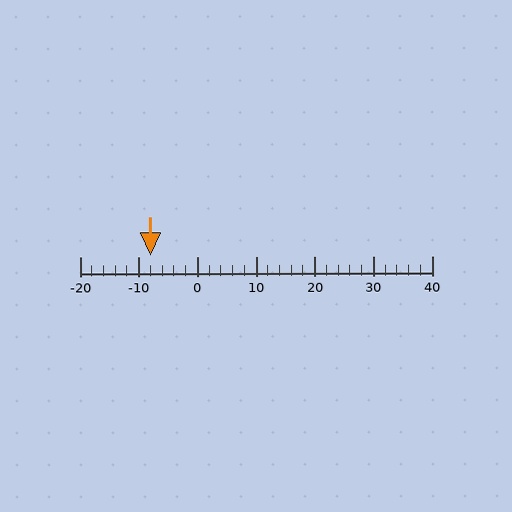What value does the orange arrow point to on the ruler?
The orange arrow points to approximately -8.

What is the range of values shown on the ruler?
The ruler shows values from -20 to 40.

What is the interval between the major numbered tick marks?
The major tick marks are spaced 10 units apart.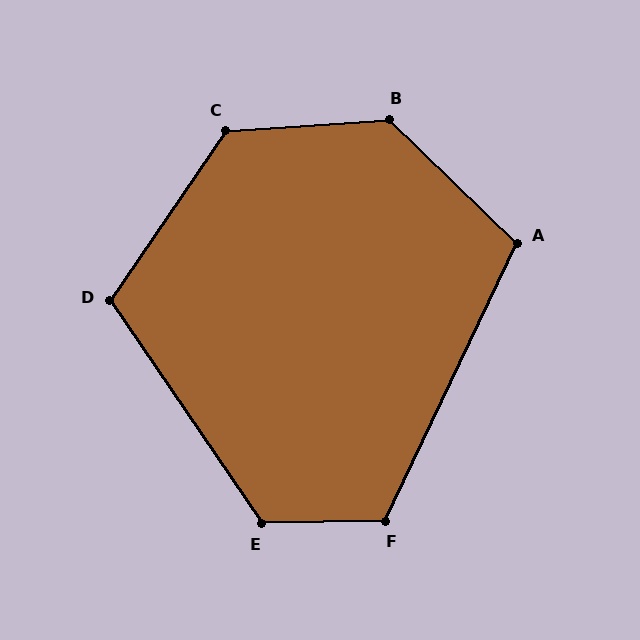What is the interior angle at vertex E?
Approximately 123 degrees (obtuse).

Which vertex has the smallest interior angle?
A, at approximately 108 degrees.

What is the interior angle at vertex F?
Approximately 117 degrees (obtuse).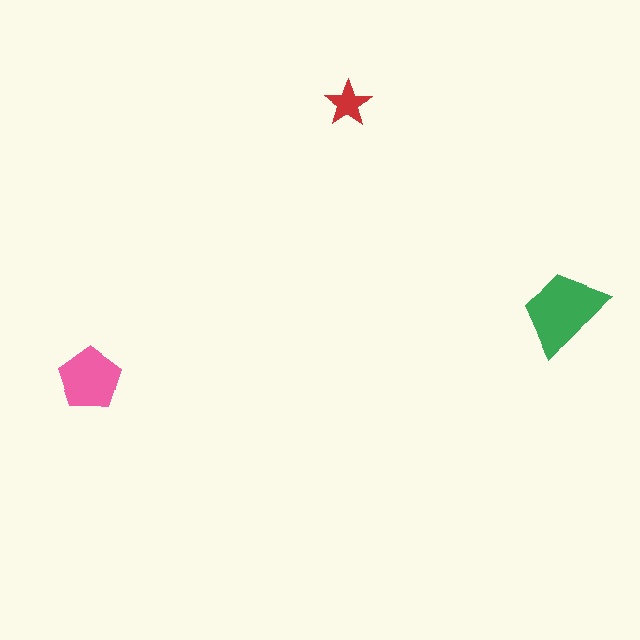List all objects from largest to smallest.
The green trapezoid, the pink pentagon, the red star.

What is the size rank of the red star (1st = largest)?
3rd.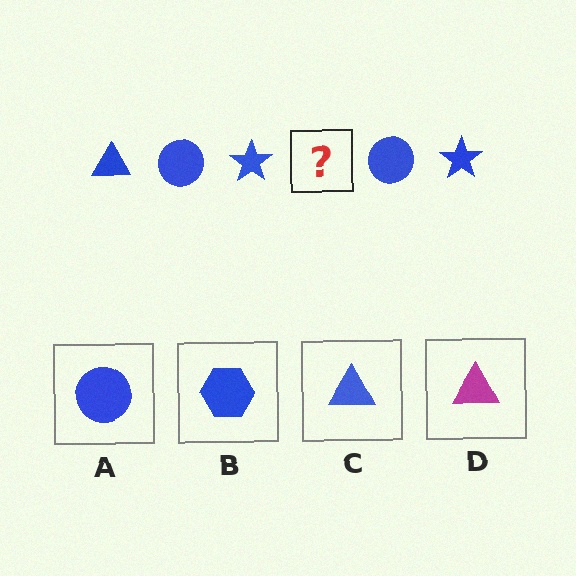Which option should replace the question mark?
Option C.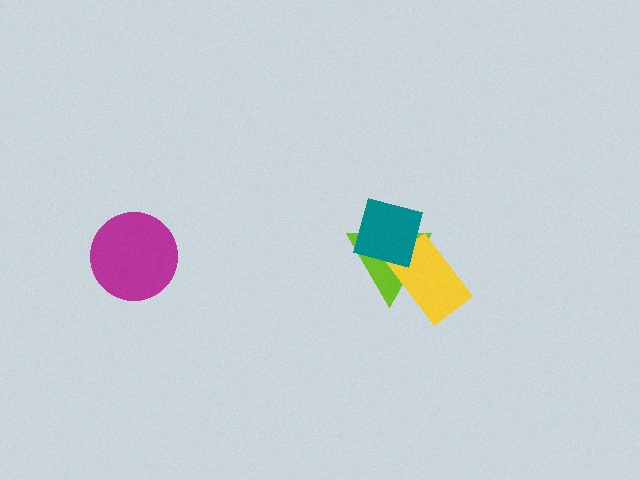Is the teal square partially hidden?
No, no other shape covers it.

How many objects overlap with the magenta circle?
0 objects overlap with the magenta circle.